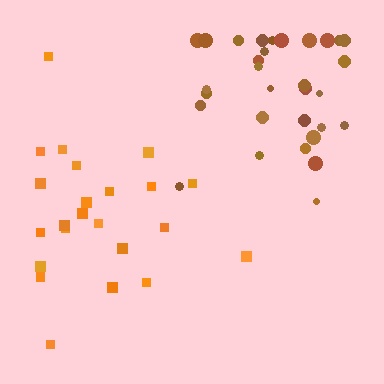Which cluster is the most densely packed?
Brown.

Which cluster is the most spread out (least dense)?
Orange.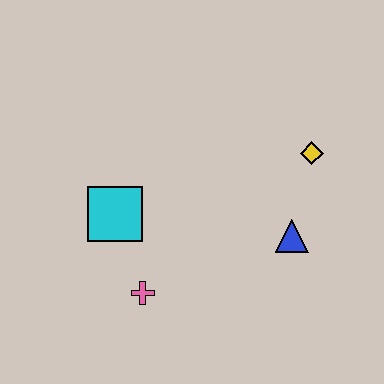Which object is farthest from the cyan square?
The yellow diamond is farthest from the cyan square.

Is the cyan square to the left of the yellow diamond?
Yes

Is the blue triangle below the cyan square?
Yes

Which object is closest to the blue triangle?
The yellow diamond is closest to the blue triangle.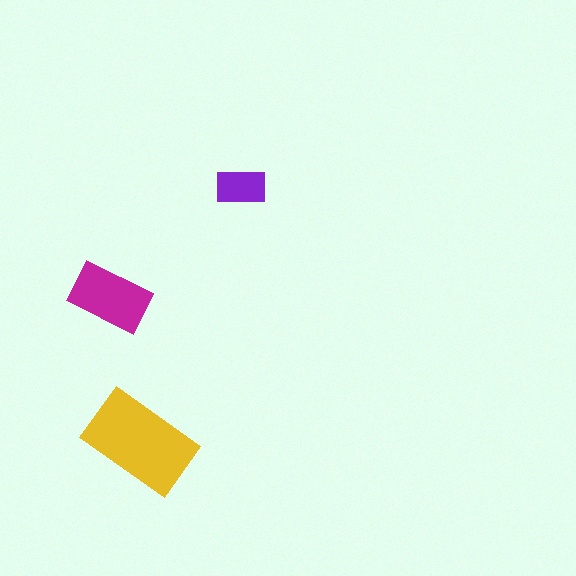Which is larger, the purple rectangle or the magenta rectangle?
The magenta one.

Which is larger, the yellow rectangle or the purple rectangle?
The yellow one.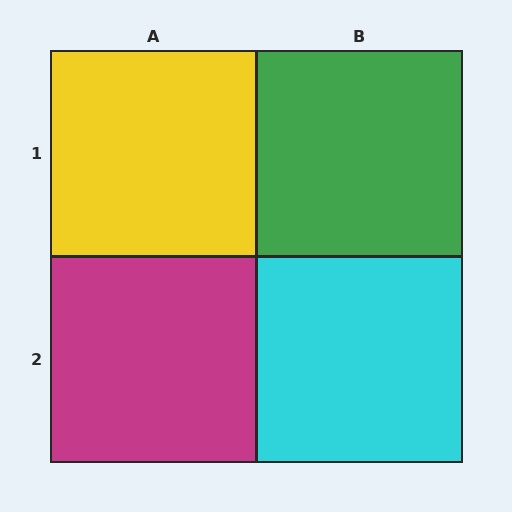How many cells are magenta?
1 cell is magenta.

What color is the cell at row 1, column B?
Green.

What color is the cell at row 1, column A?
Yellow.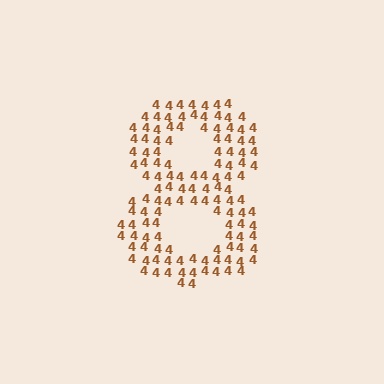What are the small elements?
The small elements are digit 4's.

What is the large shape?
The large shape is the digit 8.